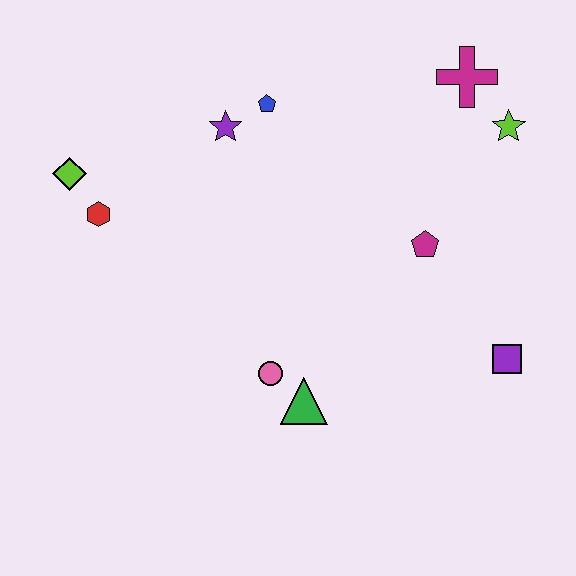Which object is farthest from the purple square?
The lime diamond is farthest from the purple square.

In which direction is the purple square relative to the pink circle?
The purple square is to the right of the pink circle.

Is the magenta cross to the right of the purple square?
No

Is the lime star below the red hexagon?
No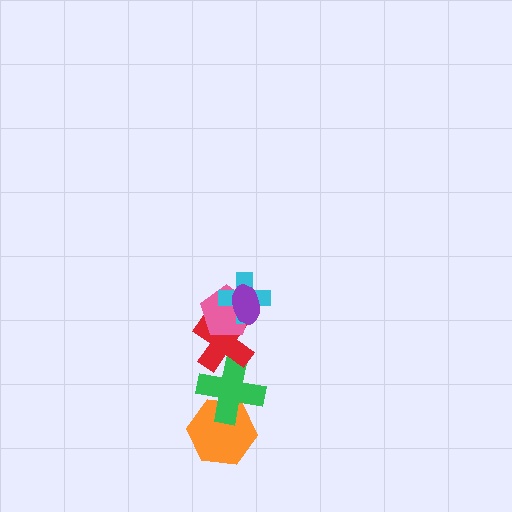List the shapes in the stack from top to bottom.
From top to bottom: the purple ellipse, the cyan cross, the pink pentagon, the red cross, the green cross, the orange hexagon.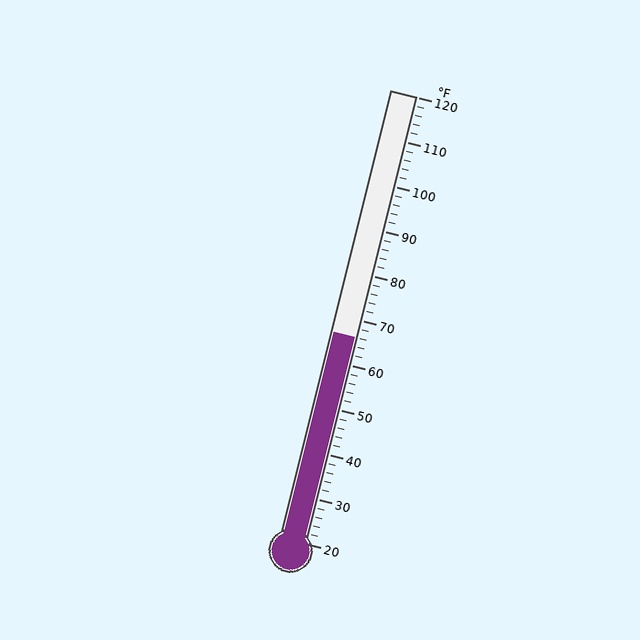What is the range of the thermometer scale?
The thermometer scale ranges from 20°F to 120°F.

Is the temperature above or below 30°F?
The temperature is above 30°F.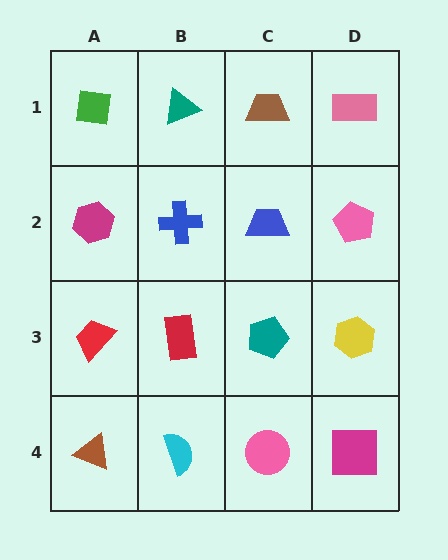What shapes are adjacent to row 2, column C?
A brown trapezoid (row 1, column C), a teal pentagon (row 3, column C), a blue cross (row 2, column B), a pink pentagon (row 2, column D).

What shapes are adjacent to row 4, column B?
A red rectangle (row 3, column B), a brown triangle (row 4, column A), a pink circle (row 4, column C).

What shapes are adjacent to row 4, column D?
A yellow hexagon (row 3, column D), a pink circle (row 4, column C).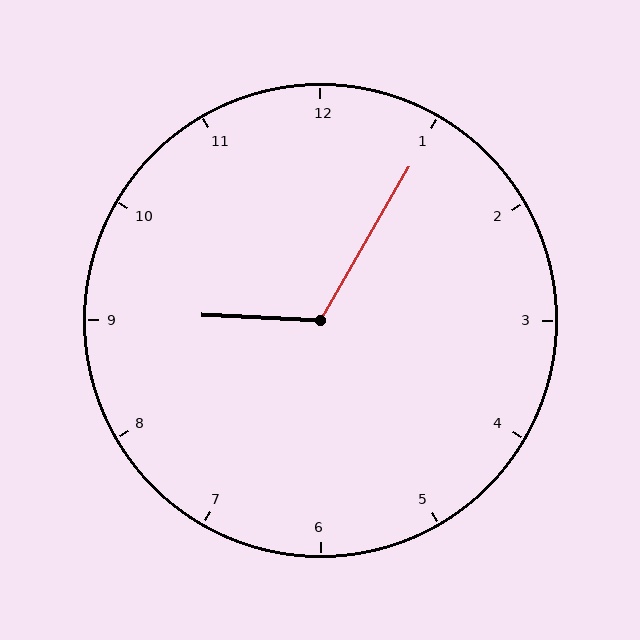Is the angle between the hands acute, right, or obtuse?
It is obtuse.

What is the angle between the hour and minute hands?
Approximately 118 degrees.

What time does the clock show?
9:05.